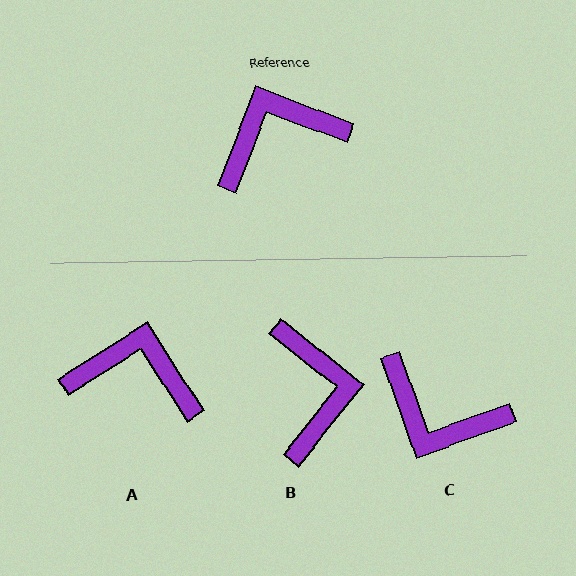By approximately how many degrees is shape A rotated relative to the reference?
Approximately 37 degrees clockwise.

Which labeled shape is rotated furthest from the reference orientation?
C, about 130 degrees away.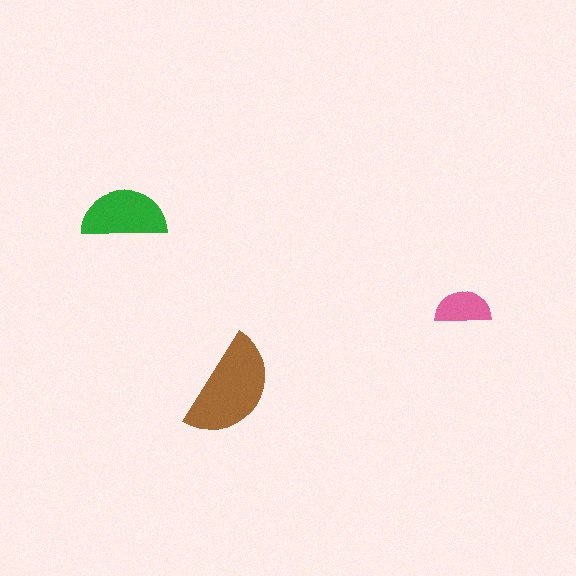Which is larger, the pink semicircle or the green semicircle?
The green one.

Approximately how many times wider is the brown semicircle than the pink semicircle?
About 2 times wider.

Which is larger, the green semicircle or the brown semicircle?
The brown one.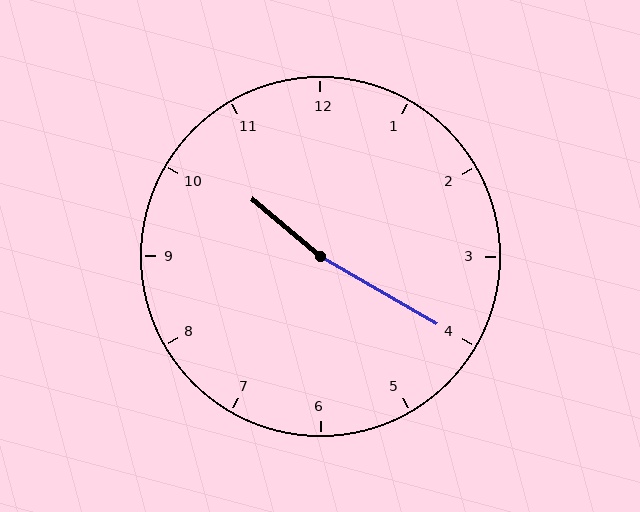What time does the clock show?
10:20.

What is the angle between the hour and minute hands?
Approximately 170 degrees.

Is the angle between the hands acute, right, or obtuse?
It is obtuse.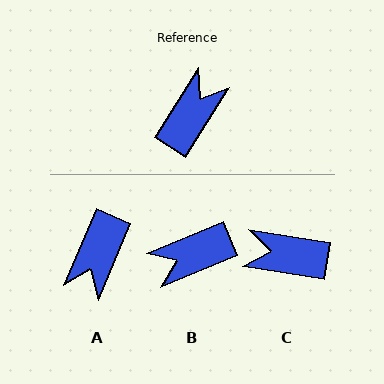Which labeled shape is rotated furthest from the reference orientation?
A, about 171 degrees away.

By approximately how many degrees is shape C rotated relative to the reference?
Approximately 113 degrees counter-clockwise.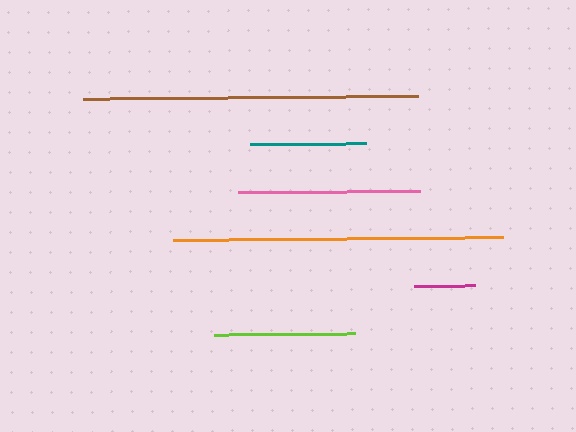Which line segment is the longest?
The brown line is the longest at approximately 335 pixels.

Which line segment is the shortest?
The magenta line is the shortest at approximately 61 pixels.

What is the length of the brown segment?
The brown segment is approximately 335 pixels long.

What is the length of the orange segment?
The orange segment is approximately 330 pixels long.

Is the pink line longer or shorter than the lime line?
The pink line is longer than the lime line.